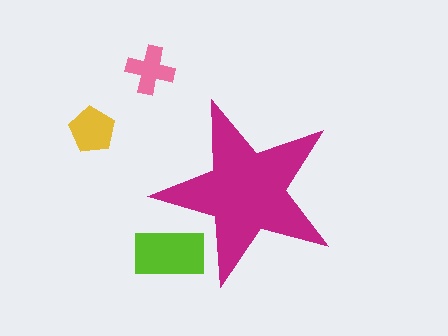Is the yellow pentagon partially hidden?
No, the yellow pentagon is fully visible.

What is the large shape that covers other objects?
A magenta star.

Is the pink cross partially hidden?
No, the pink cross is fully visible.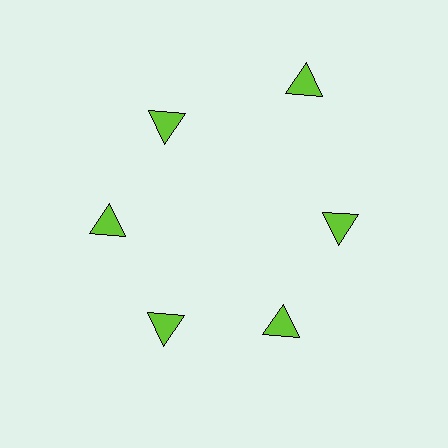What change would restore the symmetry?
The symmetry would be restored by moving it inward, back onto the ring so that all 6 triangles sit at equal angles and equal distance from the center.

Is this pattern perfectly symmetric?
No. The 6 lime triangles are arranged in a ring, but one element near the 1 o'clock position is pushed outward from the center, breaking the 6-fold rotational symmetry.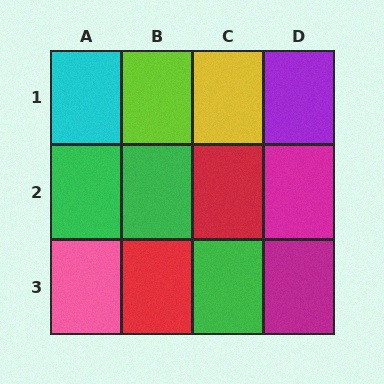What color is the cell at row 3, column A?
Pink.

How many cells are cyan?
1 cell is cyan.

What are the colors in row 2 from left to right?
Green, green, red, magenta.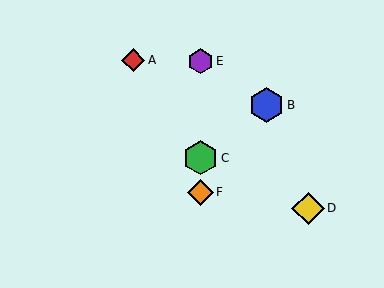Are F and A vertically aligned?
No, F is at x≈200 and A is at x≈133.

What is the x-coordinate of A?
Object A is at x≈133.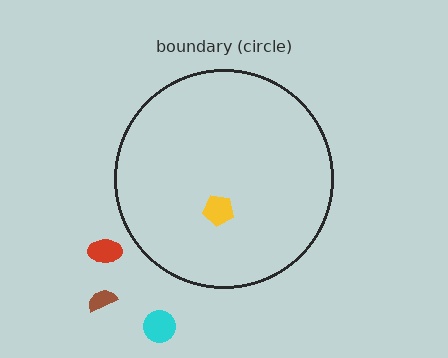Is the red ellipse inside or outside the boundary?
Outside.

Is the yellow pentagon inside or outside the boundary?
Inside.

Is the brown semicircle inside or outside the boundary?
Outside.